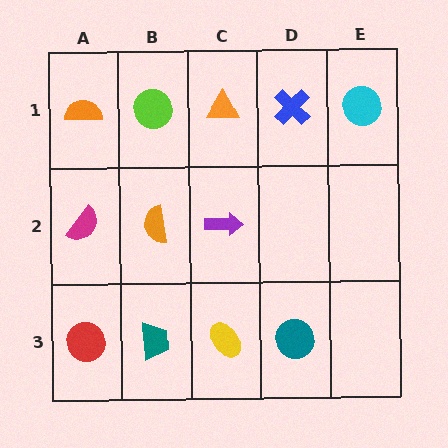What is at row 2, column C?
A purple arrow.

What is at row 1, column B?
A lime circle.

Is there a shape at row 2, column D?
No, that cell is empty.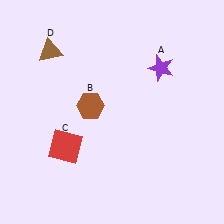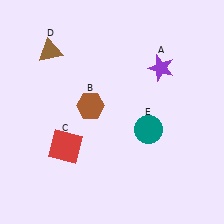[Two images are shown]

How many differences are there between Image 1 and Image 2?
There is 1 difference between the two images.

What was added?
A teal circle (E) was added in Image 2.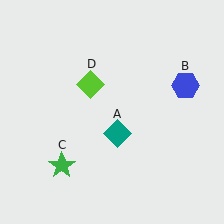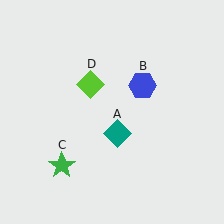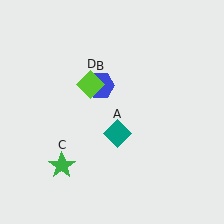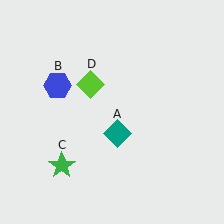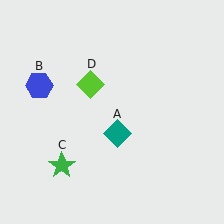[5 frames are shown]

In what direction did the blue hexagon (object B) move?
The blue hexagon (object B) moved left.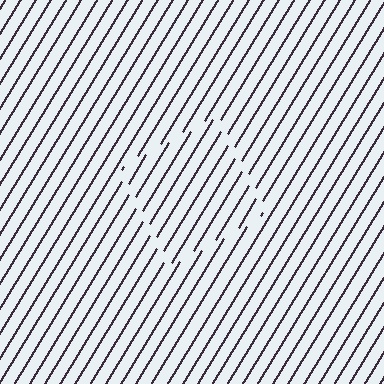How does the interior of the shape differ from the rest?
The interior of the shape contains the same grating, shifted by half a period — the contour is defined by the phase discontinuity where line-ends from the inner and outer gratings abut.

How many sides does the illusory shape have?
4 sides — the line-ends trace a square.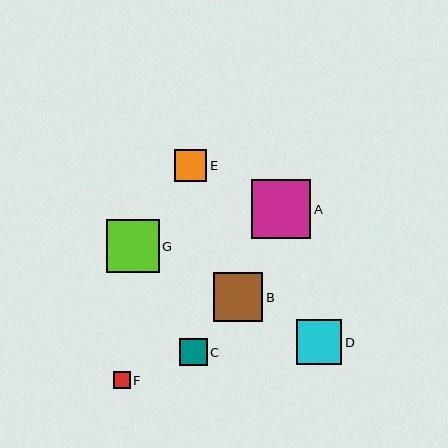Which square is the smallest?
Square F is the smallest with a size of approximately 17 pixels.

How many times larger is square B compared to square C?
Square B is approximately 1.8 times the size of square C.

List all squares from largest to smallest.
From largest to smallest: A, G, B, D, E, C, F.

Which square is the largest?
Square A is the largest with a size of approximately 59 pixels.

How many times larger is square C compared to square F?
Square C is approximately 1.6 times the size of square F.